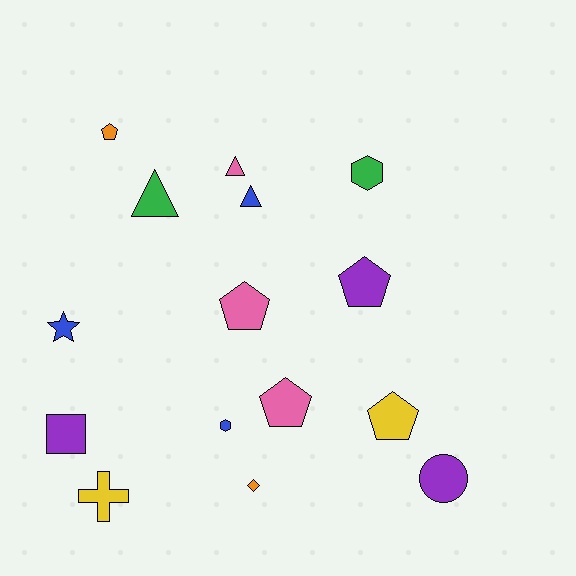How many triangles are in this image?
There are 3 triangles.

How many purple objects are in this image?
There are 3 purple objects.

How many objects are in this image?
There are 15 objects.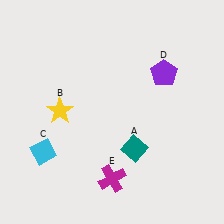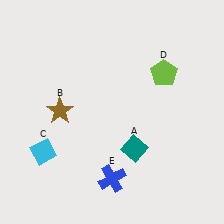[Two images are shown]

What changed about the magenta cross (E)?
In Image 1, E is magenta. In Image 2, it changed to blue.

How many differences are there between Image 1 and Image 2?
There are 3 differences between the two images.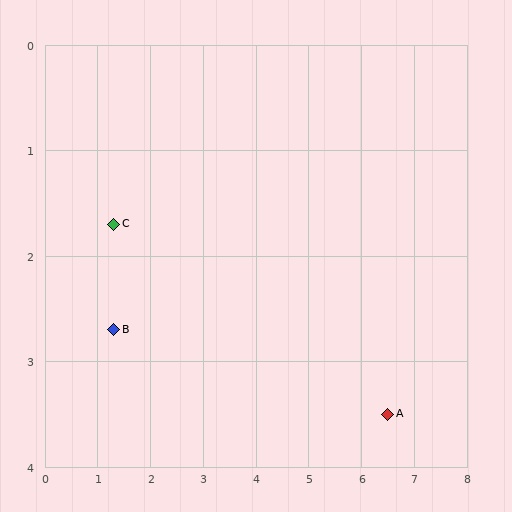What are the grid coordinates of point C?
Point C is at approximately (1.3, 1.7).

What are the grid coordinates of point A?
Point A is at approximately (6.5, 3.5).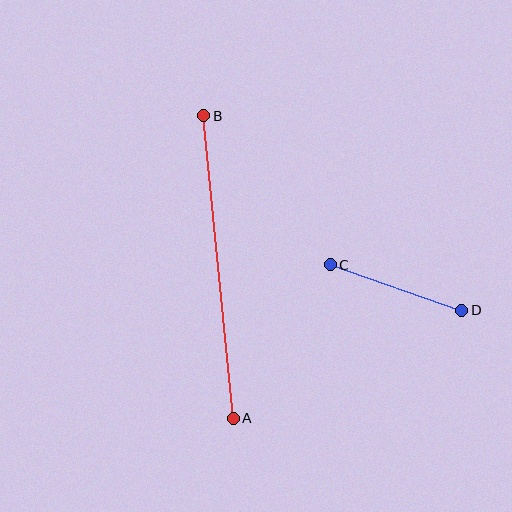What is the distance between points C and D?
The distance is approximately 139 pixels.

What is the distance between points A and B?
The distance is approximately 304 pixels.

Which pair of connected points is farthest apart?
Points A and B are farthest apart.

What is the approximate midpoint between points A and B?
The midpoint is at approximately (219, 267) pixels.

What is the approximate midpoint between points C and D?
The midpoint is at approximately (396, 288) pixels.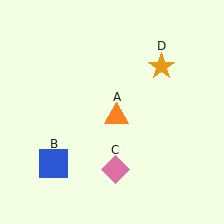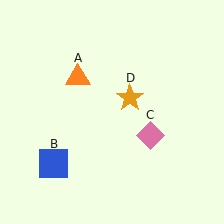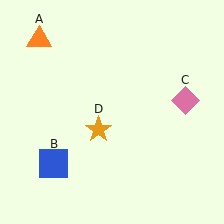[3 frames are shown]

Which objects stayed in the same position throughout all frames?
Blue square (object B) remained stationary.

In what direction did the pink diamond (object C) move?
The pink diamond (object C) moved up and to the right.